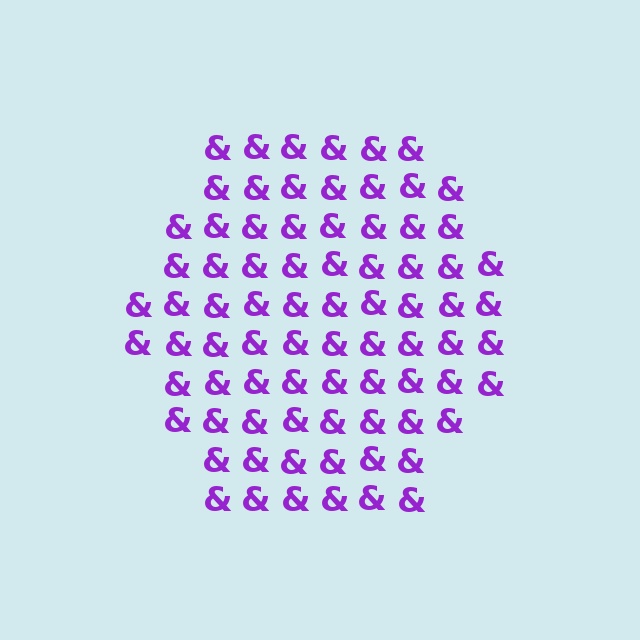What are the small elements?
The small elements are ampersands.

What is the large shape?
The large shape is a hexagon.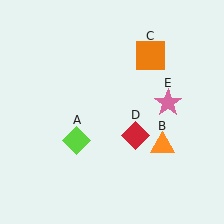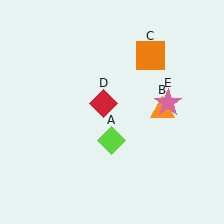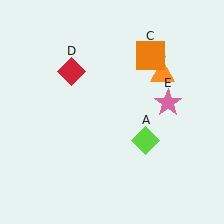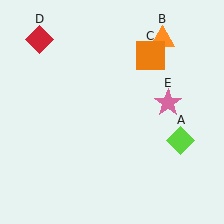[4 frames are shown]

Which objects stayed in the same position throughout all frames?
Orange square (object C) and pink star (object E) remained stationary.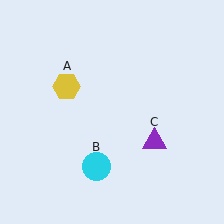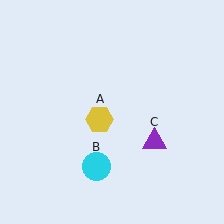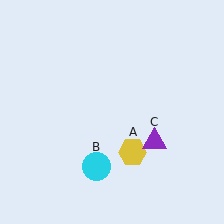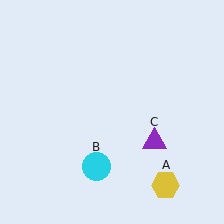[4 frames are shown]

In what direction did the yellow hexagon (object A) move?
The yellow hexagon (object A) moved down and to the right.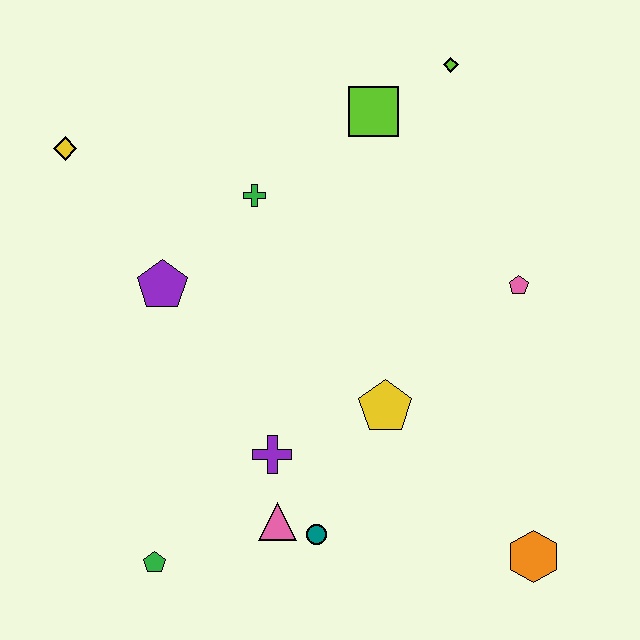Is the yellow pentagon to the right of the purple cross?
Yes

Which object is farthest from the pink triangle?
The lime diamond is farthest from the pink triangle.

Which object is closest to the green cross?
The purple pentagon is closest to the green cross.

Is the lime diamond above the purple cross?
Yes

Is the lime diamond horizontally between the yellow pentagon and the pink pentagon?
Yes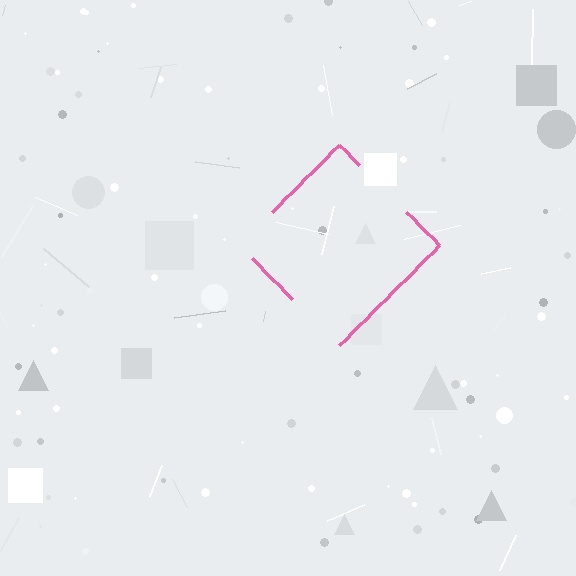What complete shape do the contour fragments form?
The contour fragments form a diamond.